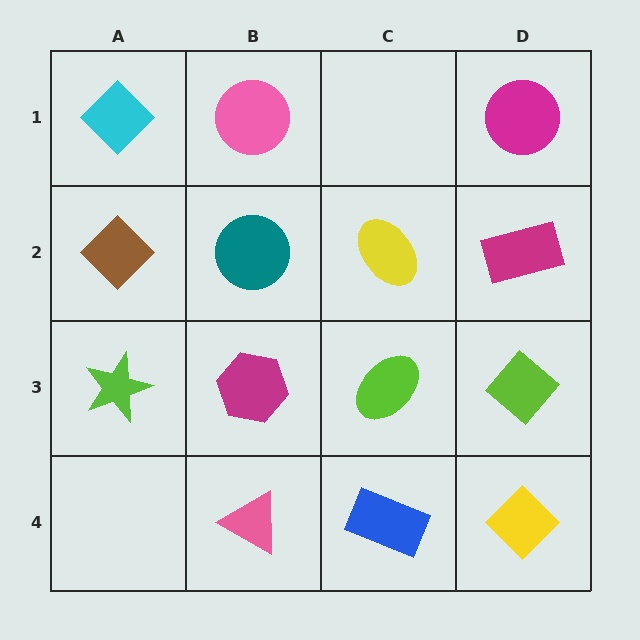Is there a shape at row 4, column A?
No, that cell is empty.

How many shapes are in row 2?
4 shapes.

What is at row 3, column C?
A lime ellipse.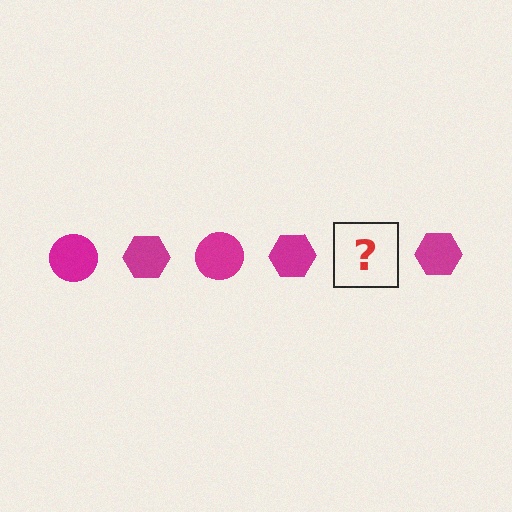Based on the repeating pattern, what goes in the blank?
The blank should be a magenta circle.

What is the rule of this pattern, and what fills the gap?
The rule is that the pattern cycles through circle, hexagon shapes in magenta. The gap should be filled with a magenta circle.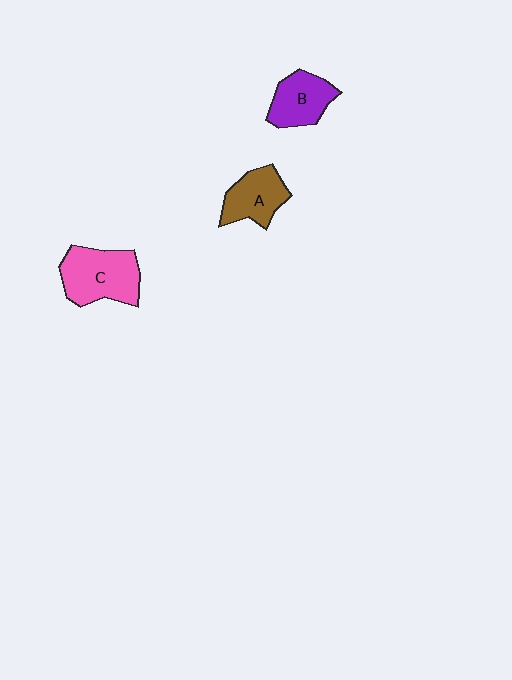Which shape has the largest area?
Shape C (pink).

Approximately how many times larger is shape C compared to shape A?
Approximately 1.4 times.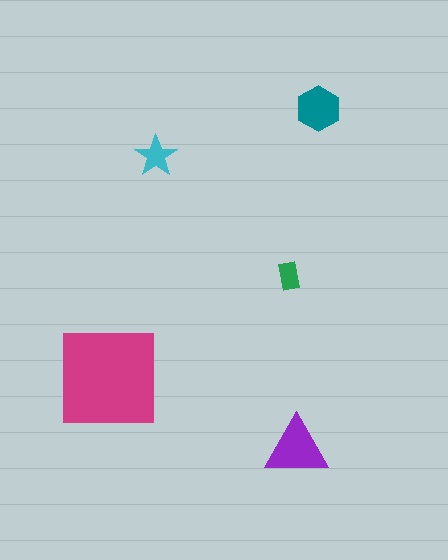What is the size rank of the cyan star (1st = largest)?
4th.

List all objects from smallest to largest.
The green rectangle, the cyan star, the teal hexagon, the purple triangle, the magenta square.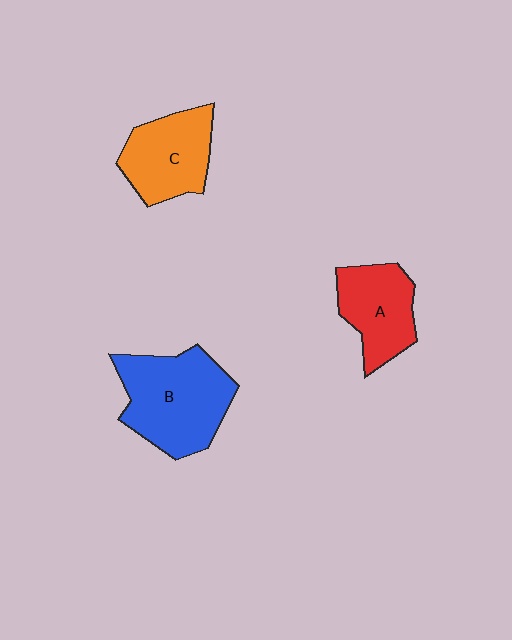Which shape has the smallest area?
Shape A (red).